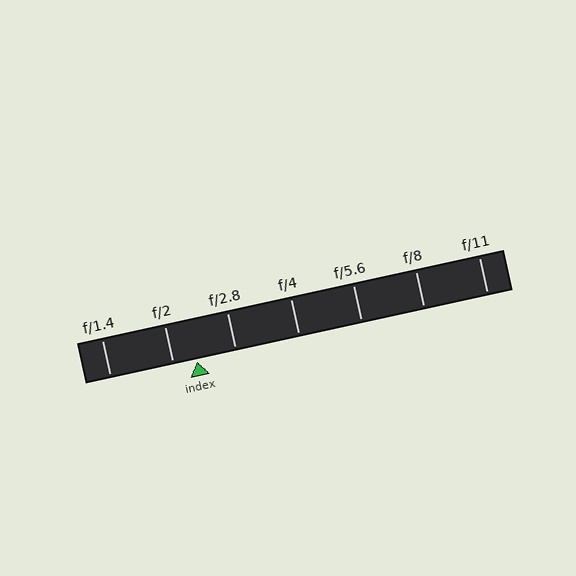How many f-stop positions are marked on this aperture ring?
There are 7 f-stop positions marked.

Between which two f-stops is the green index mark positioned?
The index mark is between f/2 and f/2.8.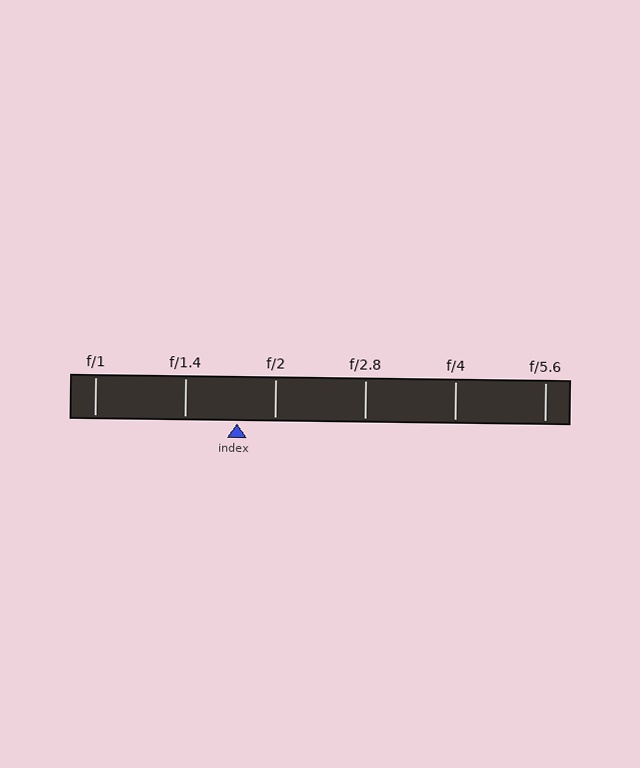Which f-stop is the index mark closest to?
The index mark is closest to f/2.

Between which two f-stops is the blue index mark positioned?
The index mark is between f/1.4 and f/2.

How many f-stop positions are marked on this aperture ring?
There are 6 f-stop positions marked.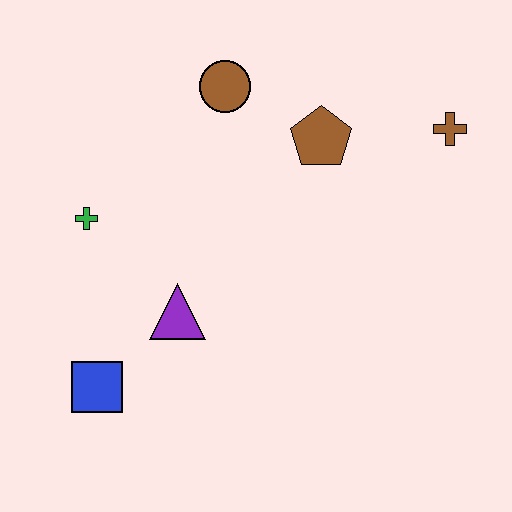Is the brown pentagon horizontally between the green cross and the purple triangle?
No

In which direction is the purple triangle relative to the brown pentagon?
The purple triangle is below the brown pentagon.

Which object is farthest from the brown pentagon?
The blue square is farthest from the brown pentagon.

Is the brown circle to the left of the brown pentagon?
Yes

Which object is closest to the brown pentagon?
The brown circle is closest to the brown pentagon.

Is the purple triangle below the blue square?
No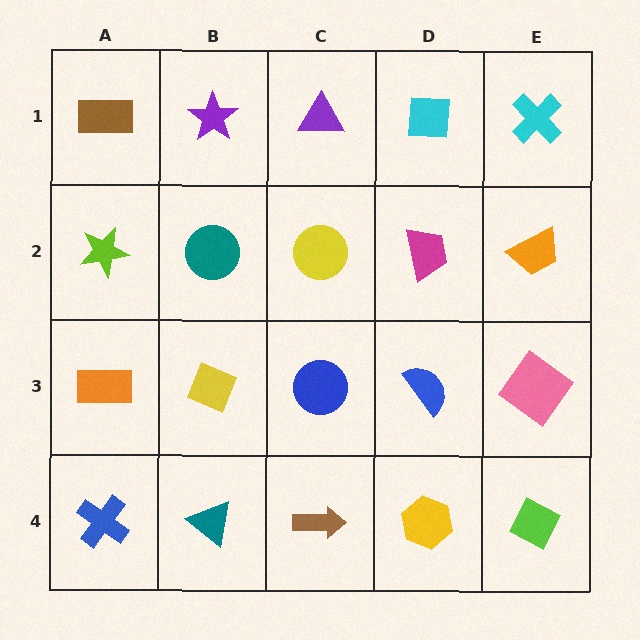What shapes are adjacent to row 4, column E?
A pink diamond (row 3, column E), a yellow hexagon (row 4, column D).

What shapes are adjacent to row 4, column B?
A yellow diamond (row 3, column B), a blue cross (row 4, column A), a brown arrow (row 4, column C).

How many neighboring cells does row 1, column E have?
2.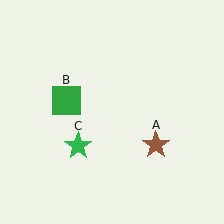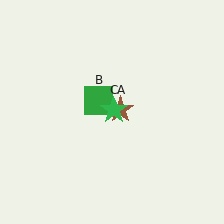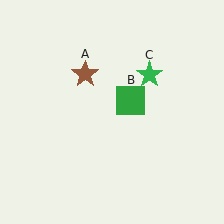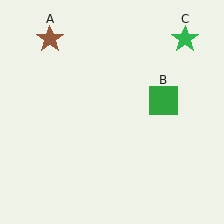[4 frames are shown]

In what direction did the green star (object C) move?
The green star (object C) moved up and to the right.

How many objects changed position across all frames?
3 objects changed position: brown star (object A), green square (object B), green star (object C).